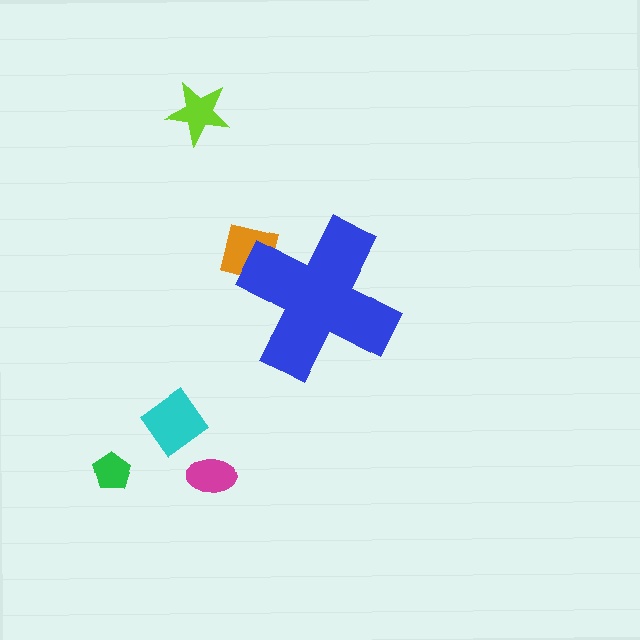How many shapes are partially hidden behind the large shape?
1 shape is partially hidden.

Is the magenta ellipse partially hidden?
No, the magenta ellipse is fully visible.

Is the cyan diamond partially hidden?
No, the cyan diamond is fully visible.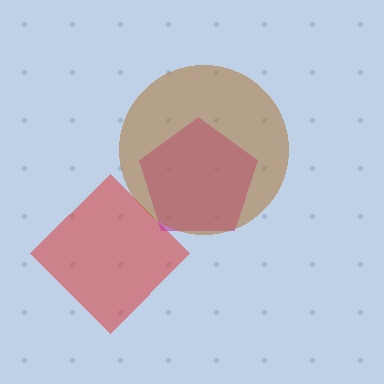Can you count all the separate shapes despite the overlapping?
Yes, there are 3 separate shapes.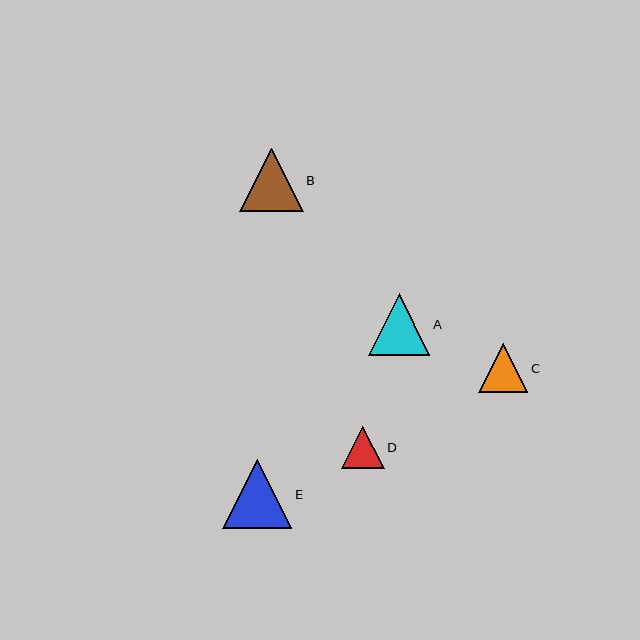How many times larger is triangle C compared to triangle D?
Triangle C is approximately 1.2 times the size of triangle D.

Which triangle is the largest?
Triangle E is the largest with a size of approximately 69 pixels.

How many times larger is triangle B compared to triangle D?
Triangle B is approximately 1.5 times the size of triangle D.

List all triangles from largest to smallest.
From largest to smallest: E, B, A, C, D.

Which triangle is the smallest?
Triangle D is the smallest with a size of approximately 42 pixels.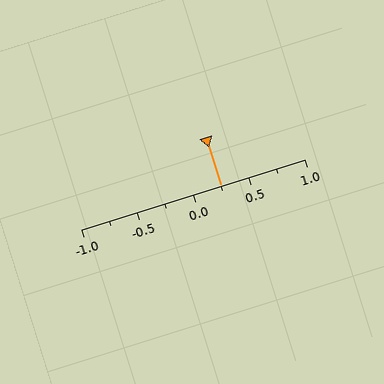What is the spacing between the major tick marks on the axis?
The major ticks are spaced 0.5 apart.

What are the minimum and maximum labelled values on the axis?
The axis runs from -1.0 to 1.0.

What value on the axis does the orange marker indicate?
The marker indicates approximately 0.25.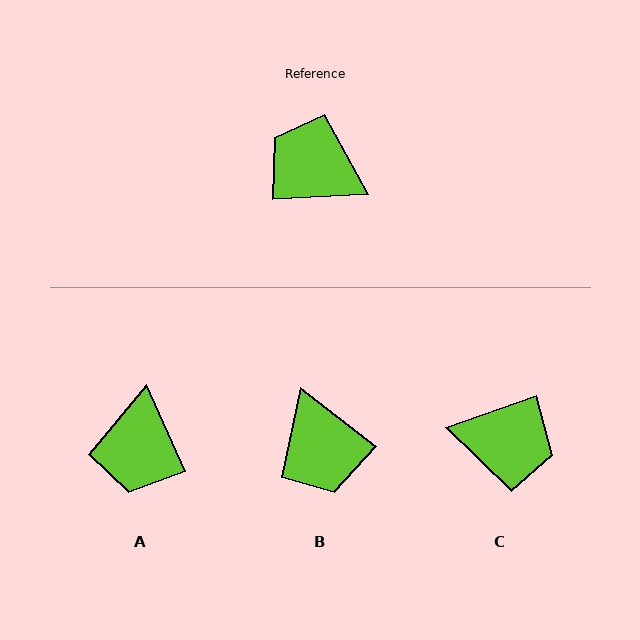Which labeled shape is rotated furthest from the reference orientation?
C, about 163 degrees away.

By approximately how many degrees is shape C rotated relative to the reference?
Approximately 163 degrees clockwise.